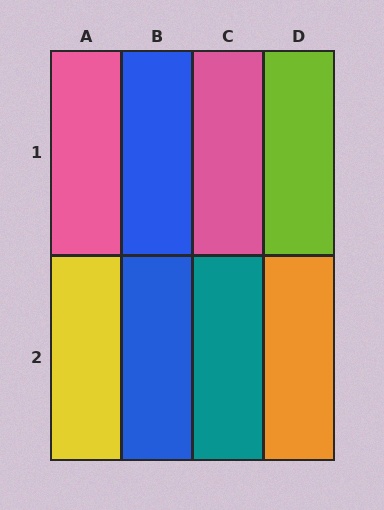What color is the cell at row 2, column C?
Teal.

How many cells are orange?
1 cell is orange.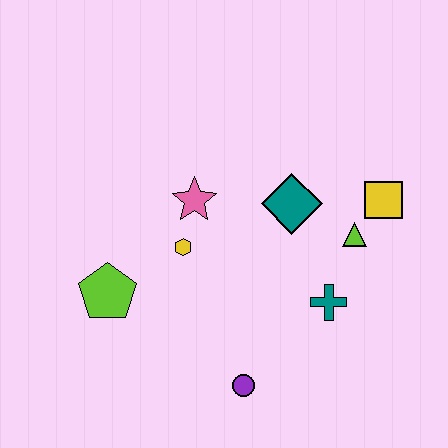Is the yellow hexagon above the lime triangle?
No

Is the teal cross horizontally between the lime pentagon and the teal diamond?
No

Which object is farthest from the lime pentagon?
The yellow square is farthest from the lime pentagon.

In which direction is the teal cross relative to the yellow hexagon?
The teal cross is to the right of the yellow hexagon.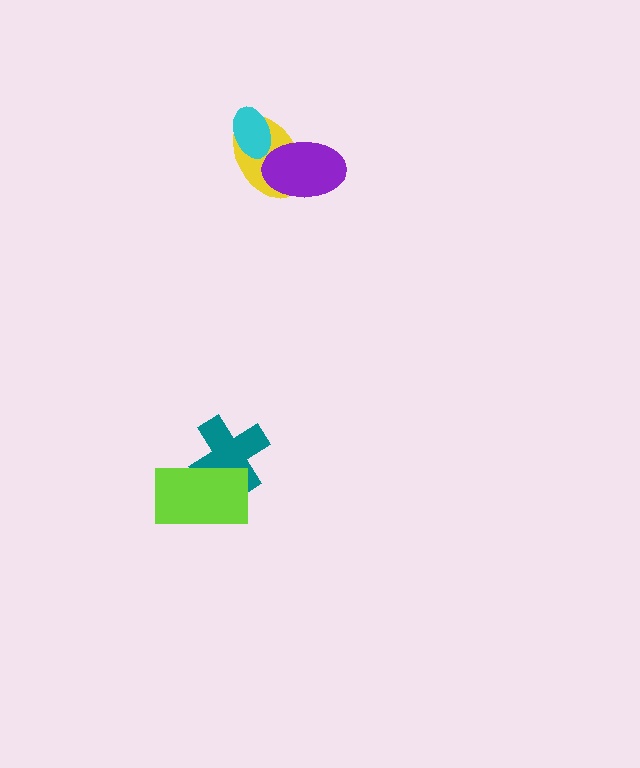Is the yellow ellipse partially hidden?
Yes, it is partially covered by another shape.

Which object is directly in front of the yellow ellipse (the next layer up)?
The cyan ellipse is directly in front of the yellow ellipse.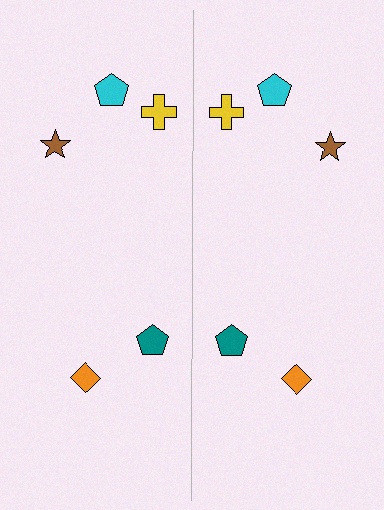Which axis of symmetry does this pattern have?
The pattern has a vertical axis of symmetry running through the center of the image.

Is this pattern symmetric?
Yes, this pattern has bilateral (reflection) symmetry.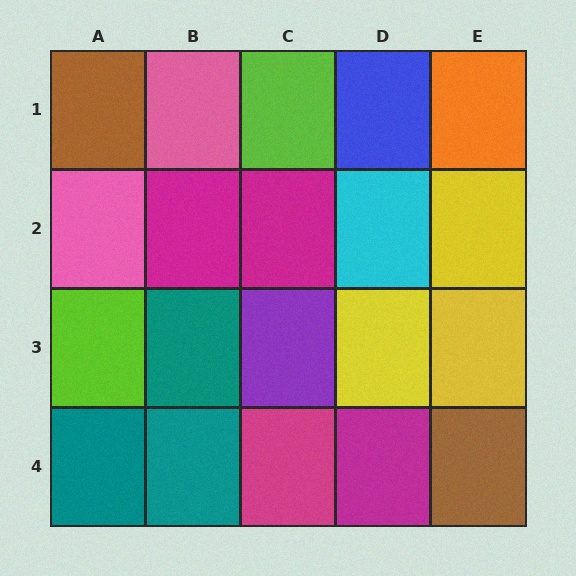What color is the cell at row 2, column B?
Magenta.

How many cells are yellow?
3 cells are yellow.